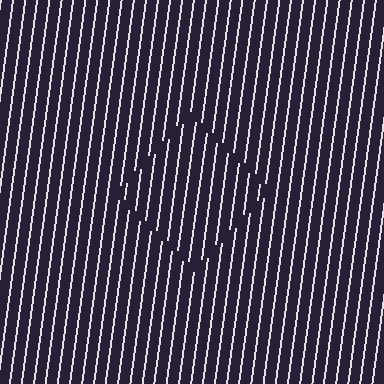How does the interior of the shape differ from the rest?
The interior of the shape contains the same grating, shifted by half a period — the contour is defined by the phase discontinuity where line-ends from the inner and outer gratings abut.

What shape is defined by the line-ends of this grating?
An illusory square. The interior of the shape contains the same grating, shifted by half a period — the contour is defined by the phase discontinuity where line-ends from the inner and outer gratings abut.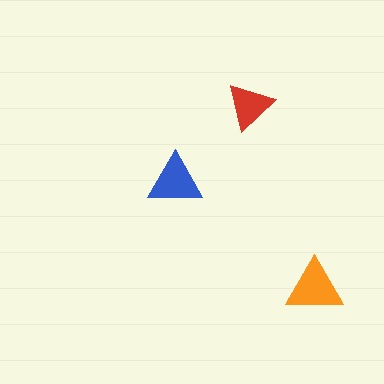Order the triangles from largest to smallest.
the orange one, the blue one, the red one.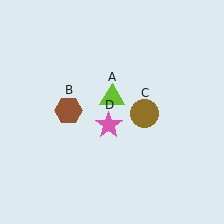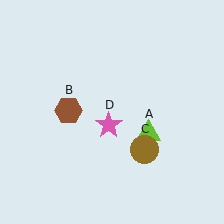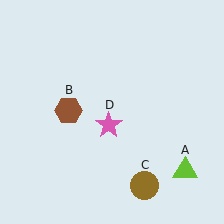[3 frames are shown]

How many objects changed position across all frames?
2 objects changed position: lime triangle (object A), brown circle (object C).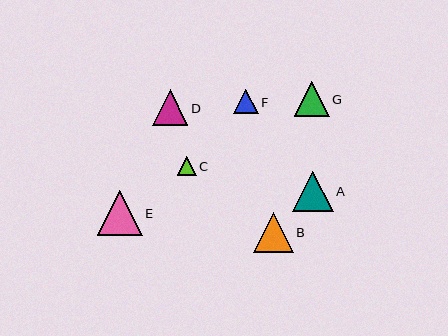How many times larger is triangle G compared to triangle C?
Triangle G is approximately 1.9 times the size of triangle C.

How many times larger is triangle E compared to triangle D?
Triangle E is approximately 1.3 times the size of triangle D.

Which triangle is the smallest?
Triangle C is the smallest with a size of approximately 19 pixels.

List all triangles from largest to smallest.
From largest to smallest: E, A, B, D, G, F, C.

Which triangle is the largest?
Triangle E is the largest with a size of approximately 45 pixels.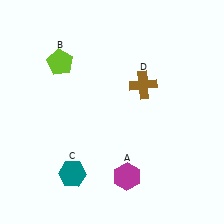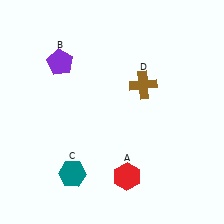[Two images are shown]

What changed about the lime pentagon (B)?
In Image 1, B is lime. In Image 2, it changed to purple.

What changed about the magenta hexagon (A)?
In Image 1, A is magenta. In Image 2, it changed to red.